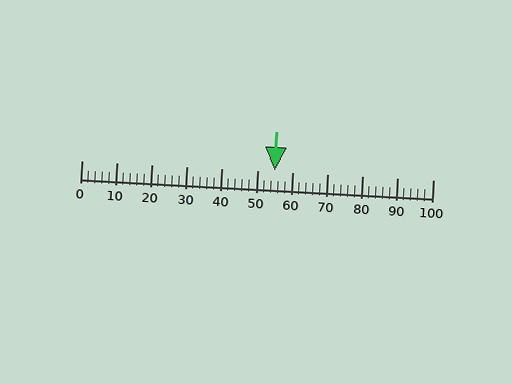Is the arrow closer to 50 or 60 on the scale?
The arrow is closer to 50.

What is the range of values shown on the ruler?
The ruler shows values from 0 to 100.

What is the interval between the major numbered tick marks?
The major tick marks are spaced 10 units apart.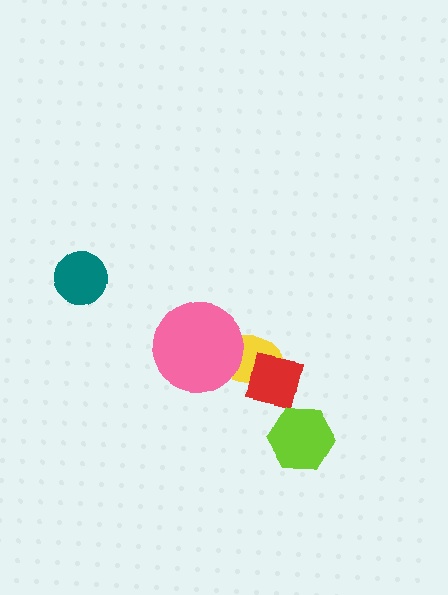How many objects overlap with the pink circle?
1 object overlaps with the pink circle.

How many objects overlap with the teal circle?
0 objects overlap with the teal circle.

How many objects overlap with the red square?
1 object overlaps with the red square.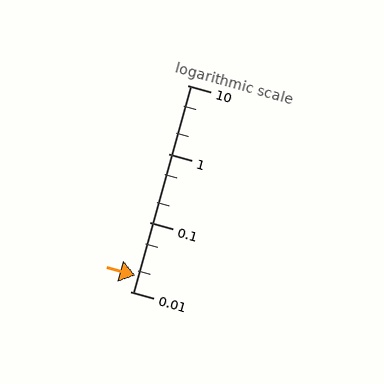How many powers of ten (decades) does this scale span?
The scale spans 3 decades, from 0.01 to 10.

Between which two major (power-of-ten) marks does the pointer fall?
The pointer is between 0.01 and 0.1.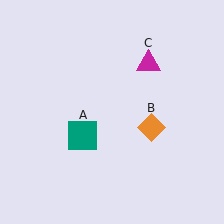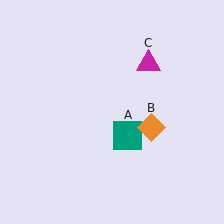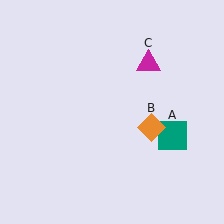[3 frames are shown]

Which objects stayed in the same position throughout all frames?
Orange diamond (object B) and magenta triangle (object C) remained stationary.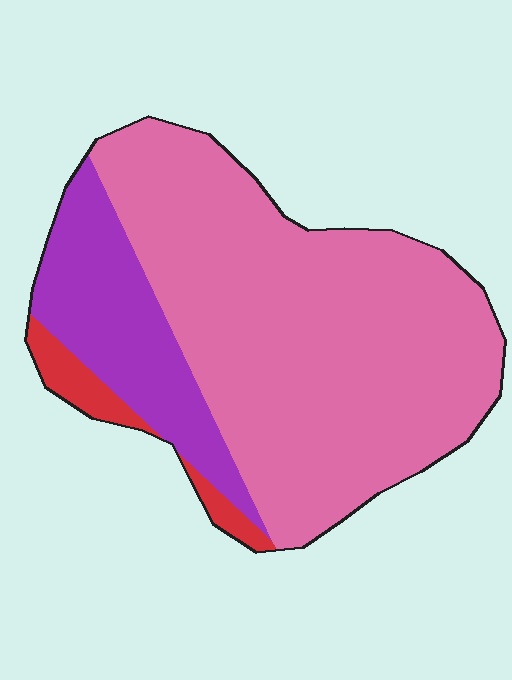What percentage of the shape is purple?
Purple takes up less than a quarter of the shape.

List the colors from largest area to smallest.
From largest to smallest: pink, purple, red.